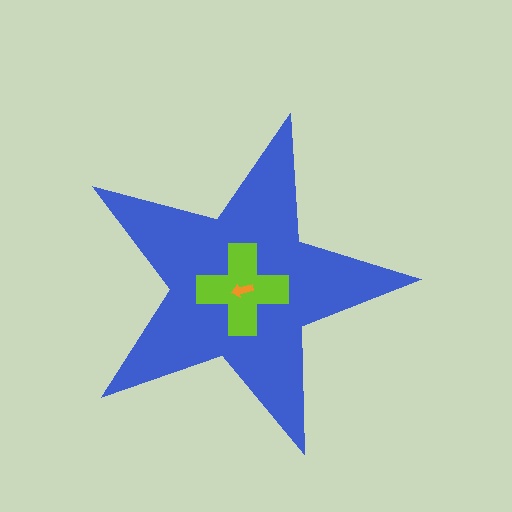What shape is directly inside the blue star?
The lime cross.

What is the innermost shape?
The orange arrow.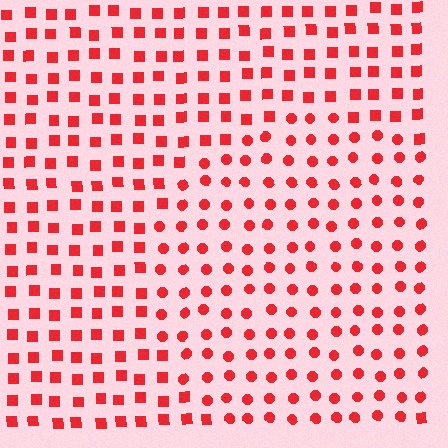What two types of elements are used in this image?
The image uses circles inside the circle region and squares outside it.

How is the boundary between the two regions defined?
The boundary is defined by a change in element shape: circles inside vs. squares outside. All elements share the same color and spacing.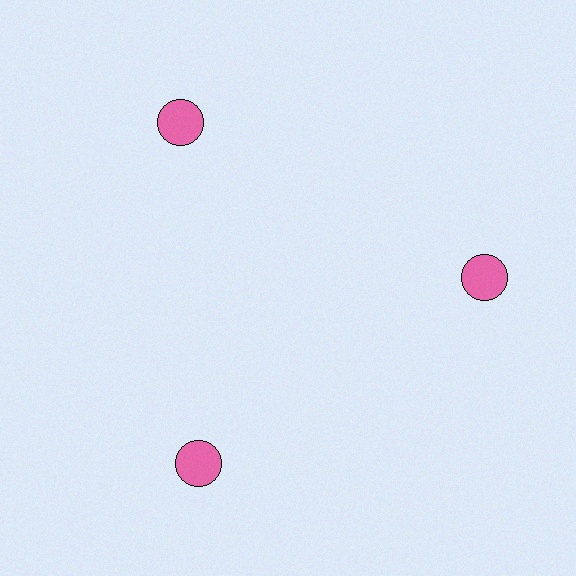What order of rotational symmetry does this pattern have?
This pattern has 3-fold rotational symmetry.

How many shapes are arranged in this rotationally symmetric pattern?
There are 3 shapes, arranged in 3 groups of 1.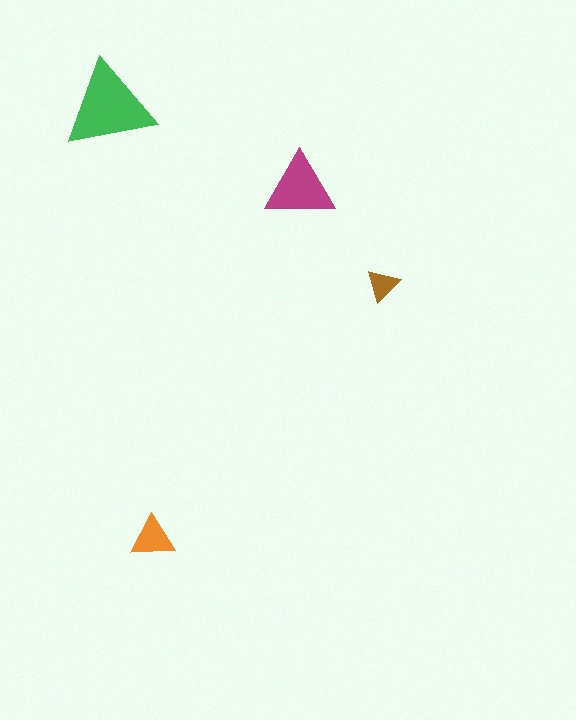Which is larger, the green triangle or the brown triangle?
The green one.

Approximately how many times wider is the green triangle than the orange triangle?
About 2 times wider.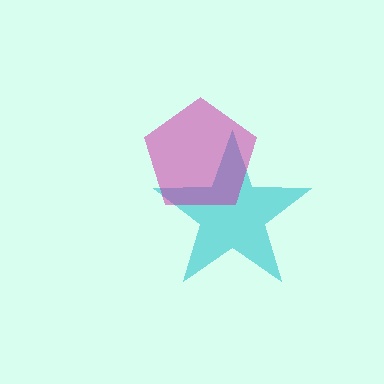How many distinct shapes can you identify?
There are 2 distinct shapes: a cyan star, a magenta pentagon.